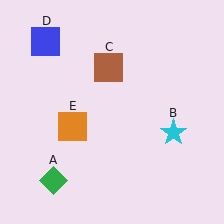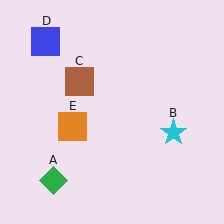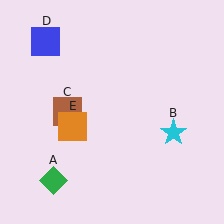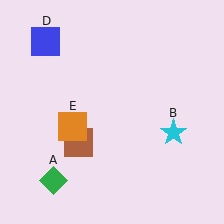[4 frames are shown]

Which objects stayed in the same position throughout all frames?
Green diamond (object A) and cyan star (object B) and blue square (object D) and orange square (object E) remained stationary.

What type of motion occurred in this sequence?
The brown square (object C) rotated counterclockwise around the center of the scene.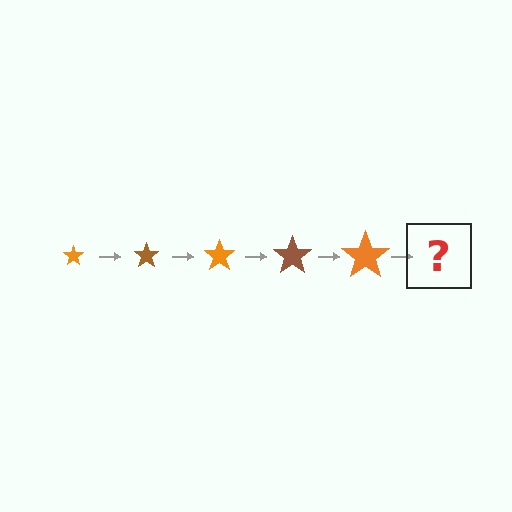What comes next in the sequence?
The next element should be a brown star, larger than the previous one.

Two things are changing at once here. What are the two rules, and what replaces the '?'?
The two rules are that the star grows larger each step and the color cycles through orange and brown. The '?' should be a brown star, larger than the previous one.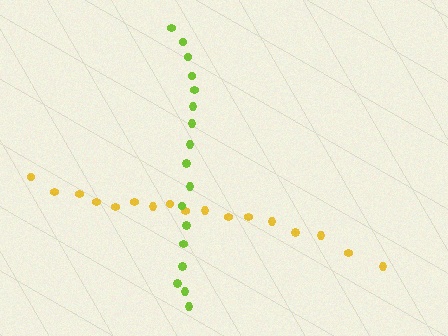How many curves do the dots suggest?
There are 2 distinct paths.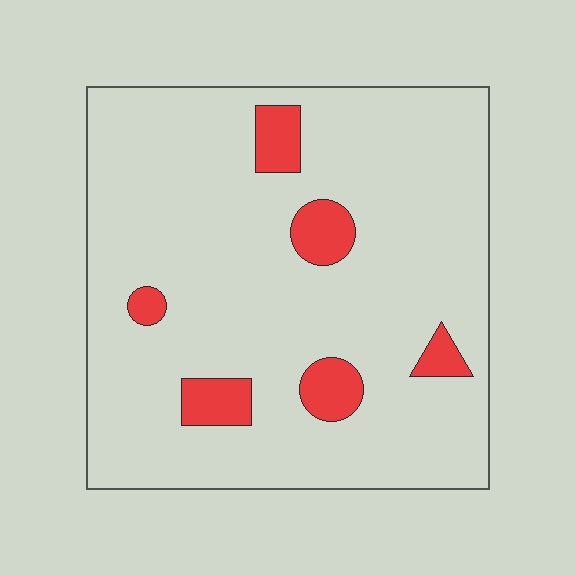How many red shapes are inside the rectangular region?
6.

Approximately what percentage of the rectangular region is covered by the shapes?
Approximately 10%.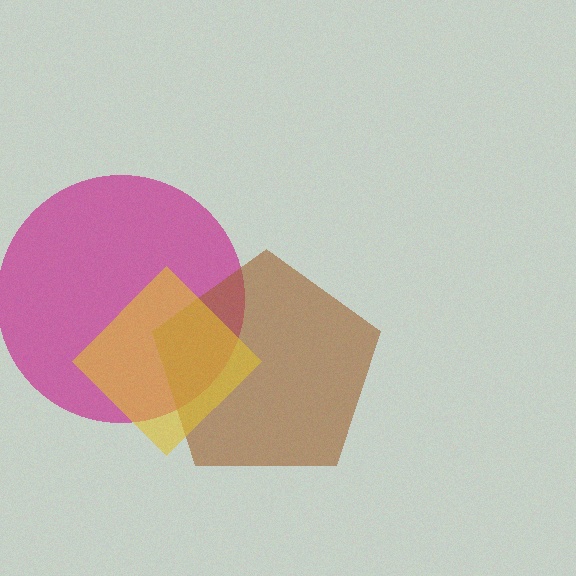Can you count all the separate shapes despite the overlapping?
Yes, there are 3 separate shapes.